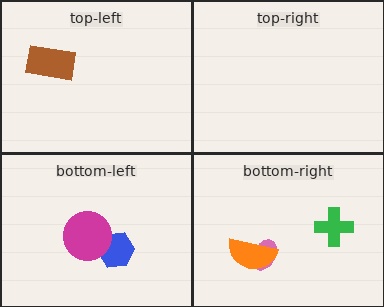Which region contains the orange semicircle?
The bottom-right region.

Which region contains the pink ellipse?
The bottom-right region.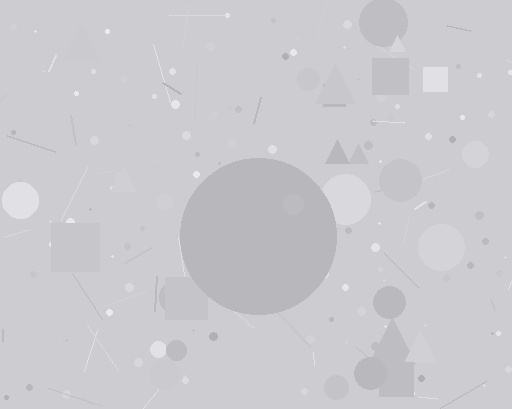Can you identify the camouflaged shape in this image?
The camouflaged shape is a circle.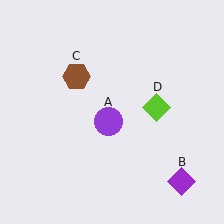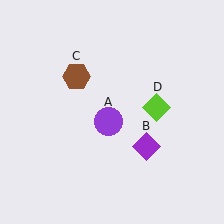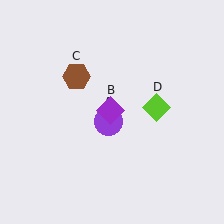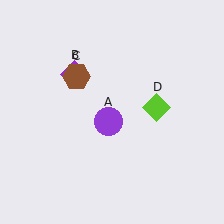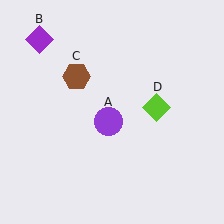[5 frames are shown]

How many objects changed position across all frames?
1 object changed position: purple diamond (object B).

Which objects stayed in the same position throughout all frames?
Purple circle (object A) and brown hexagon (object C) and lime diamond (object D) remained stationary.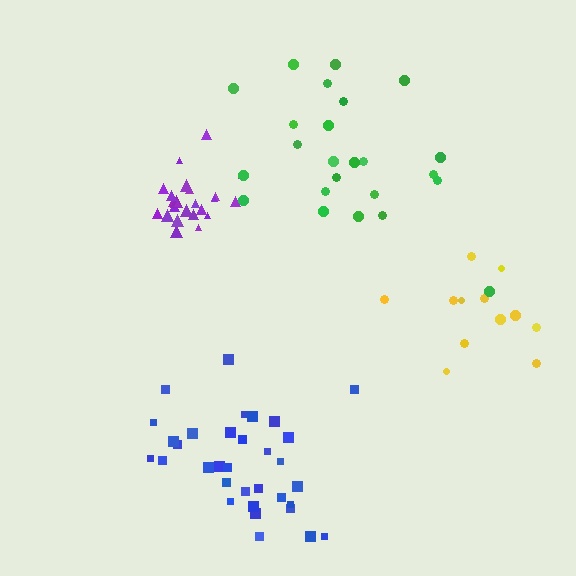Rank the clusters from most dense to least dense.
purple, blue, green, yellow.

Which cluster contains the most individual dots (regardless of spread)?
Blue (33).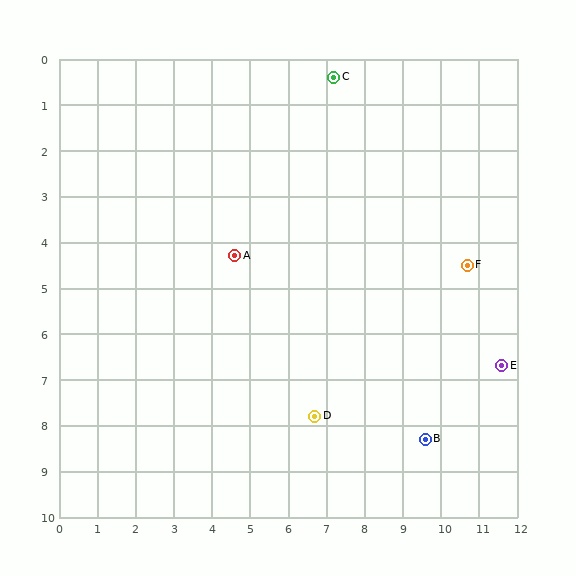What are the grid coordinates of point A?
Point A is at approximately (4.6, 4.3).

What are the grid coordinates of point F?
Point F is at approximately (10.7, 4.5).